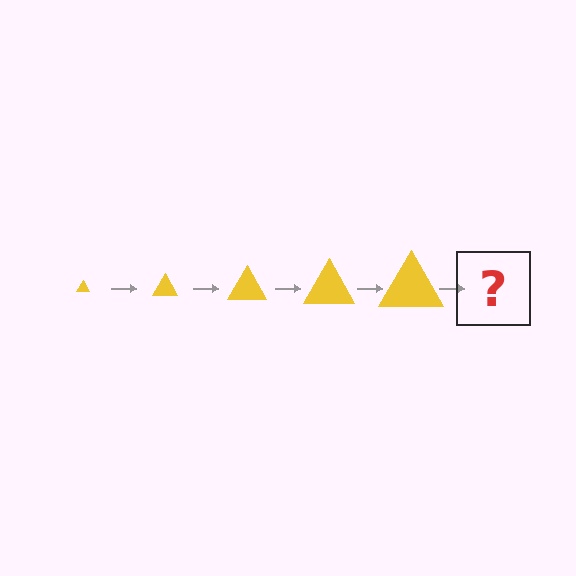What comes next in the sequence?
The next element should be a yellow triangle, larger than the previous one.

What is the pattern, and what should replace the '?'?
The pattern is that the triangle gets progressively larger each step. The '?' should be a yellow triangle, larger than the previous one.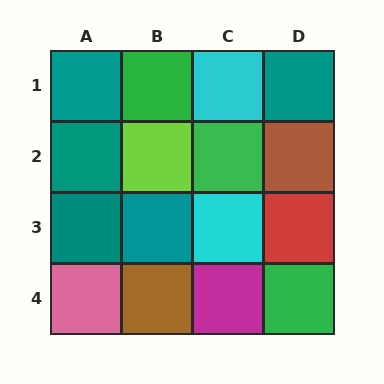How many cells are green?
3 cells are green.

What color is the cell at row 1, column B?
Green.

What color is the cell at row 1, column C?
Cyan.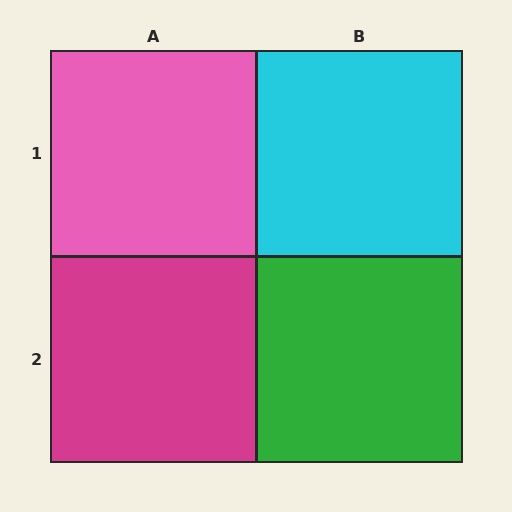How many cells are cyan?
1 cell is cyan.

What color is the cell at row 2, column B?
Green.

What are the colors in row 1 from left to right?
Pink, cyan.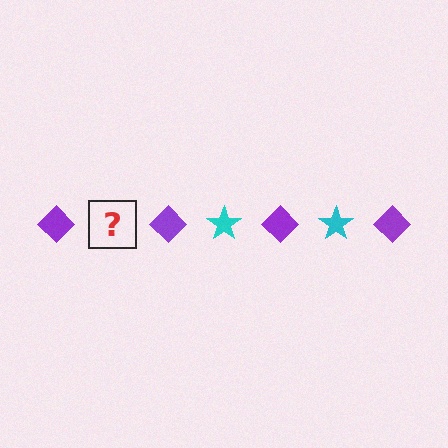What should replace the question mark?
The question mark should be replaced with a cyan star.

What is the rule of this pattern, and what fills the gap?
The rule is that the pattern alternates between purple diamond and cyan star. The gap should be filled with a cyan star.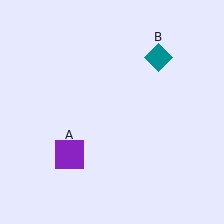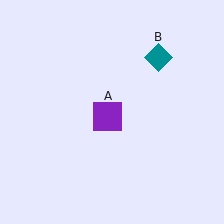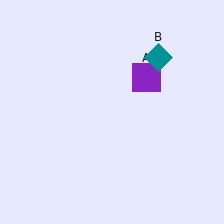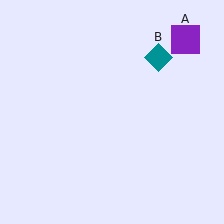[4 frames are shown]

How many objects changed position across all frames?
1 object changed position: purple square (object A).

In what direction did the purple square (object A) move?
The purple square (object A) moved up and to the right.